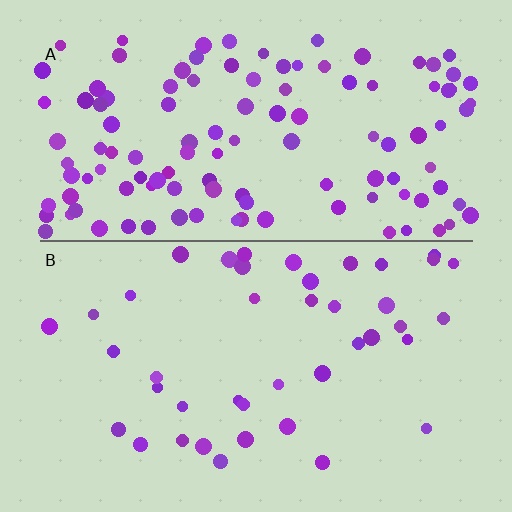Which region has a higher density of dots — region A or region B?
A (the top).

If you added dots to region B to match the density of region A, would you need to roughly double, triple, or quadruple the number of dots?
Approximately triple.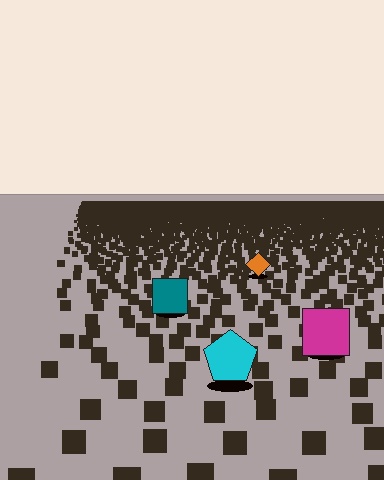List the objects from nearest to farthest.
From nearest to farthest: the cyan pentagon, the magenta square, the teal square, the orange diamond.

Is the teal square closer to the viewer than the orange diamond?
Yes. The teal square is closer — you can tell from the texture gradient: the ground texture is coarser near it.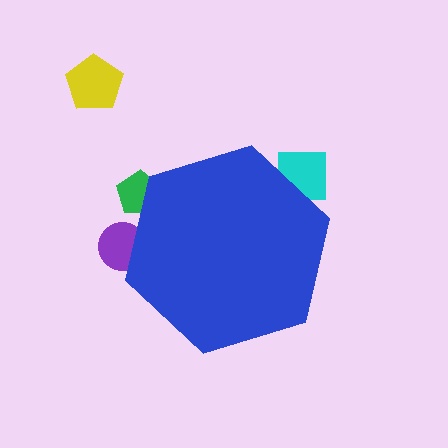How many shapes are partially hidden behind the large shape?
3 shapes are partially hidden.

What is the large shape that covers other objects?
A blue hexagon.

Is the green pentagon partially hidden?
Yes, the green pentagon is partially hidden behind the blue hexagon.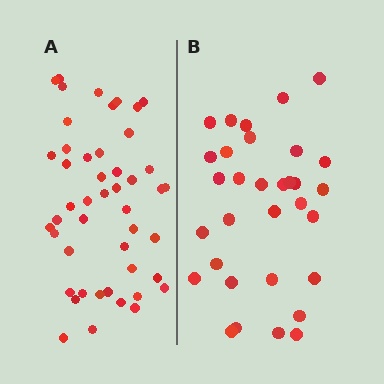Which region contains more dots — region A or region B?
Region A (the left region) has more dots.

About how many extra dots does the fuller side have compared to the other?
Region A has approximately 15 more dots than region B.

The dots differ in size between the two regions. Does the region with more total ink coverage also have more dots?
No. Region B has more total ink coverage because its dots are larger, but region A actually contains more individual dots. Total area can be misleading — the number of items is what matters here.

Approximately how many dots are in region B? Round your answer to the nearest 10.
About 30 dots. (The exact count is 32, which rounds to 30.)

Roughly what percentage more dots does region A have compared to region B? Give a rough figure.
About 45% more.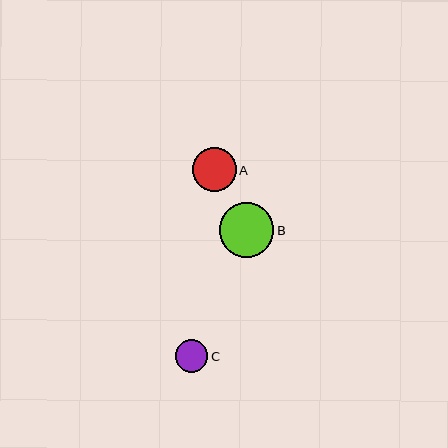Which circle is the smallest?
Circle C is the smallest with a size of approximately 32 pixels.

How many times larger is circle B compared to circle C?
Circle B is approximately 1.7 times the size of circle C.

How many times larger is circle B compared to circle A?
Circle B is approximately 1.2 times the size of circle A.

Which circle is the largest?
Circle B is the largest with a size of approximately 55 pixels.